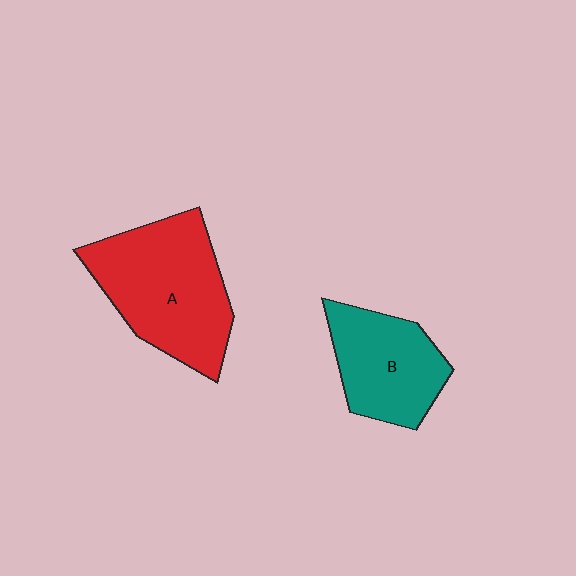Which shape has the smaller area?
Shape B (teal).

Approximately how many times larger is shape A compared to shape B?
Approximately 1.5 times.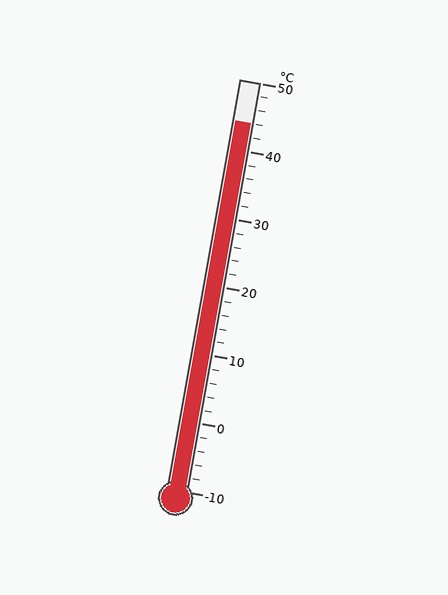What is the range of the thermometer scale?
The thermometer scale ranges from -10°C to 50°C.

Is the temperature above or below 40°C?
The temperature is above 40°C.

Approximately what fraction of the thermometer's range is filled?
The thermometer is filled to approximately 90% of its range.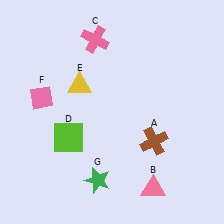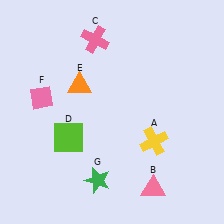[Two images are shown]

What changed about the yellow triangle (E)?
In Image 1, E is yellow. In Image 2, it changed to orange.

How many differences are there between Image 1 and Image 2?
There are 2 differences between the two images.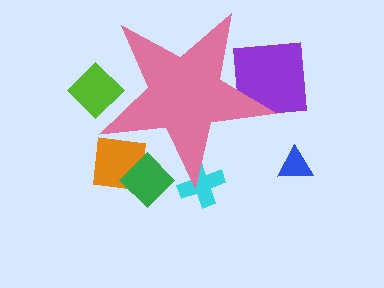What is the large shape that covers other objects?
A pink star.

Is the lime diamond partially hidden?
Yes, the lime diamond is partially hidden behind the pink star.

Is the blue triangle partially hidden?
No, the blue triangle is fully visible.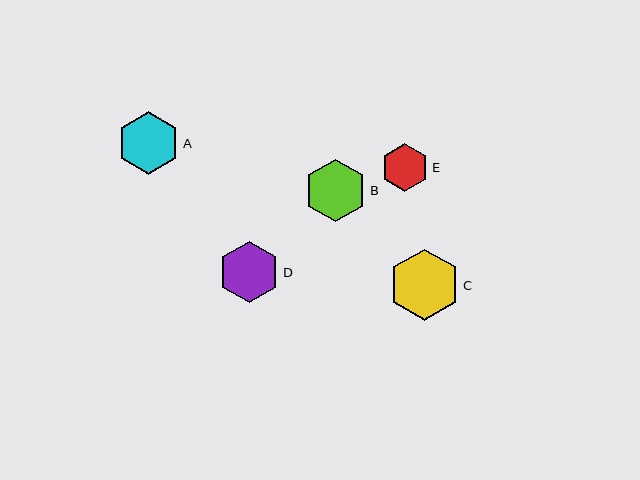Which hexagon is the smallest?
Hexagon E is the smallest with a size of approximately 48 pixels.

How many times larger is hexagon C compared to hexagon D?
Hexagon C is approximately 1.2 times the size of hexagon D.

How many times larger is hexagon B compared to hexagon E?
Hexagon B is approximately 1.3 times the size of hexagon E.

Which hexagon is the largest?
Hexagon C is the largest with a size of approximately 71 pixels.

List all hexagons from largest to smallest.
From largest to smallest: C, A, B, D, E.